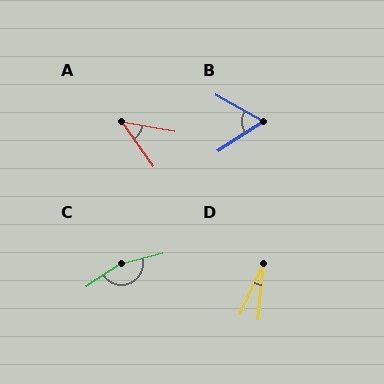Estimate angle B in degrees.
Approximately 62 degrees.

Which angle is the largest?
C, at approximately 160 degrees.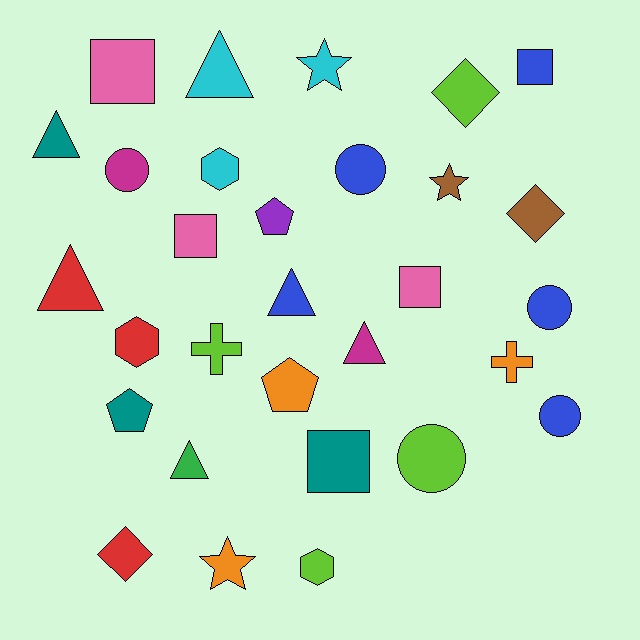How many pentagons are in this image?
There are 3 pentagons.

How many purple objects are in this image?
There is 1 purple object.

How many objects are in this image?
There are 30 objects.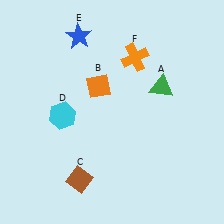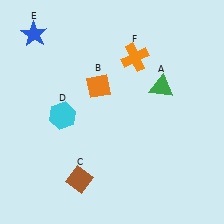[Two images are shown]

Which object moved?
The blue star (E) moved left.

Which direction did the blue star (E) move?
The blue star (E) moved left.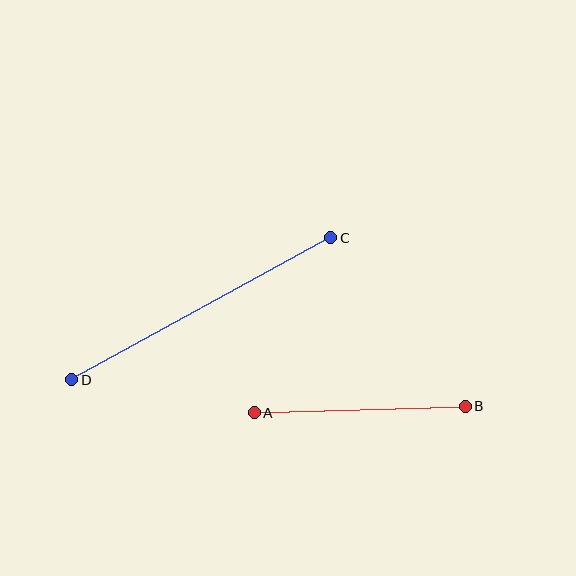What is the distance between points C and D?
The distance is approximately 295 pixels.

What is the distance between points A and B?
The distance is approximately 211 pixels.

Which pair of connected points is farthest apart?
Points C and D are farthest apart.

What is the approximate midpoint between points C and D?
The midpoint is at approximately (201, 309) pixels.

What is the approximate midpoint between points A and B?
The midpoint is at approximately (360, 410) pixels.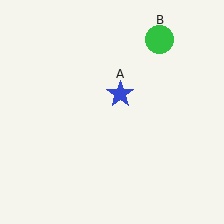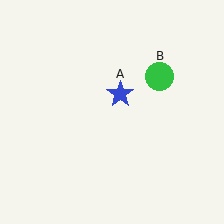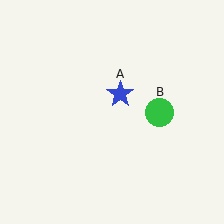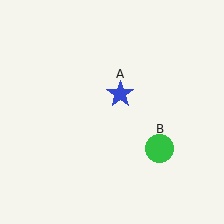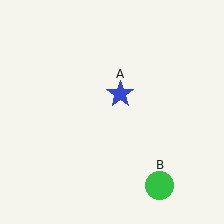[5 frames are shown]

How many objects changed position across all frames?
1 object changed position: green circle (object B).